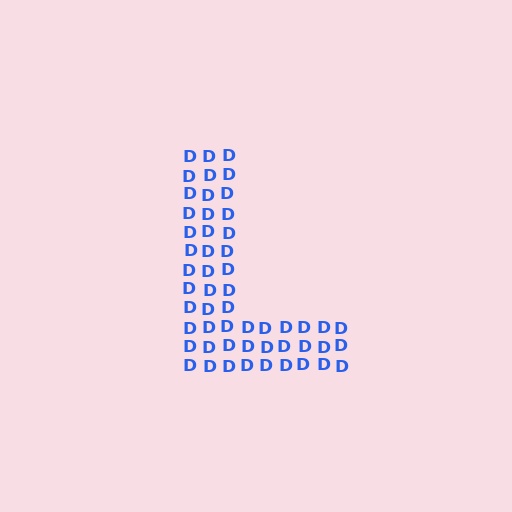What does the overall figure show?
The overall figure shows the letter L.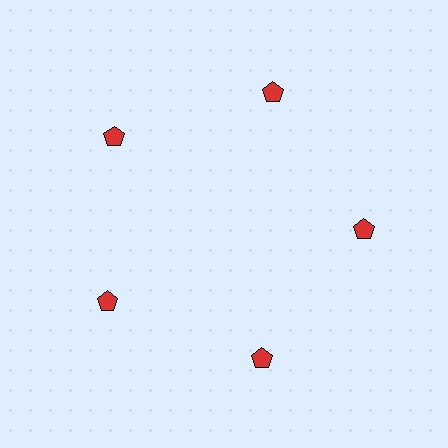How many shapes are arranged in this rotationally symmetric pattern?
There are 5 shapes, arranged in 5 groups of 1.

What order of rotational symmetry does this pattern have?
This pattern has 5-fold rotational symmetry.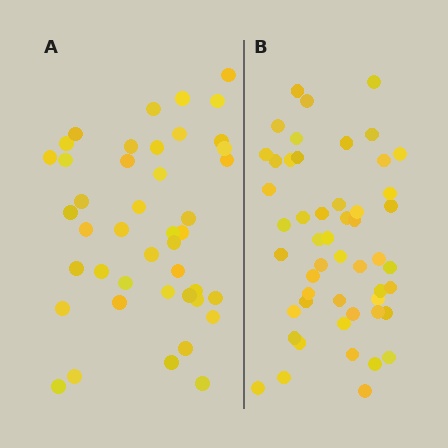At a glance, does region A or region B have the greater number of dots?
Region B (the right region) has more dots.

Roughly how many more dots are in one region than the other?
Region B has roughly 8 or so more dots than region A.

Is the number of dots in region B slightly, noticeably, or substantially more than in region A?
Region B has only slightly more — the two regions are fairly close. The ratio is roughly 1.2 to 1.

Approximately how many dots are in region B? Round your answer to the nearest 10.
About 50 dots. (The exact count is 51, which rounds to 50.)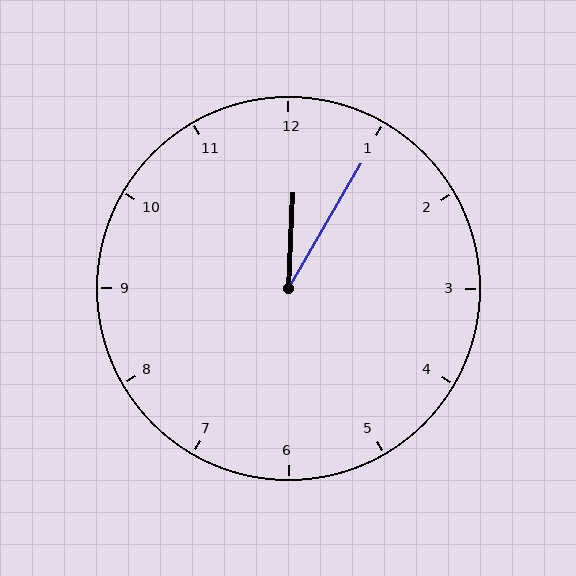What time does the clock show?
12:05.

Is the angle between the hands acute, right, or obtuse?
It is acute.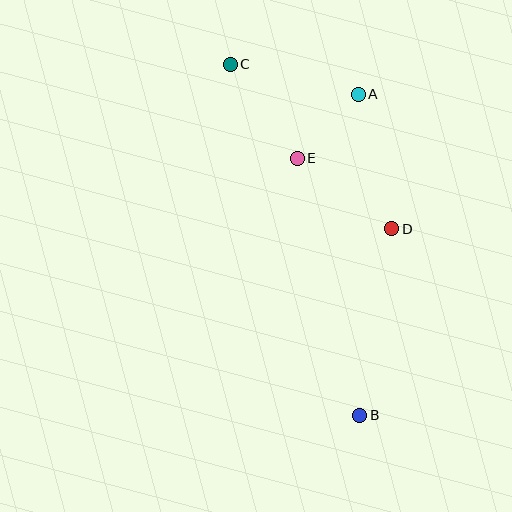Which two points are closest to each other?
Points A and E are closest to each other.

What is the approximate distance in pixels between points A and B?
The distance between A and B is approximately 321 pixels.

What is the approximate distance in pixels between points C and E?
The distance between C and E is approximately 115 pixels.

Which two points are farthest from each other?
Points B and C are farthest from each other.